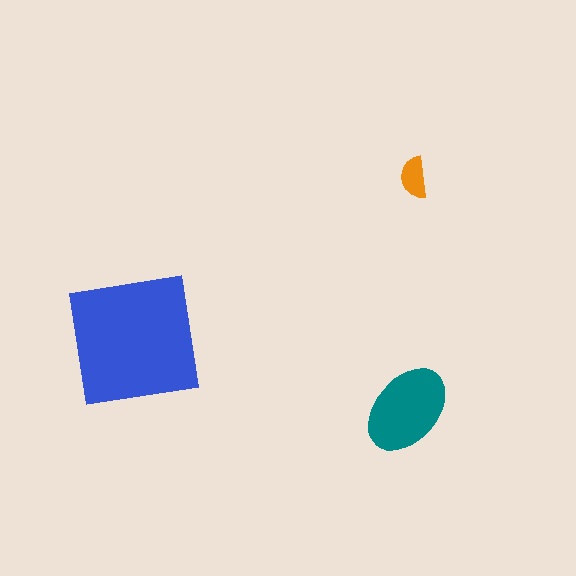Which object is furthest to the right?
The orange semicircle is rightmost.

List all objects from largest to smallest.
The blue square, the teal ellipse, the orange semicircle.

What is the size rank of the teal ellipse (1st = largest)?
2nd.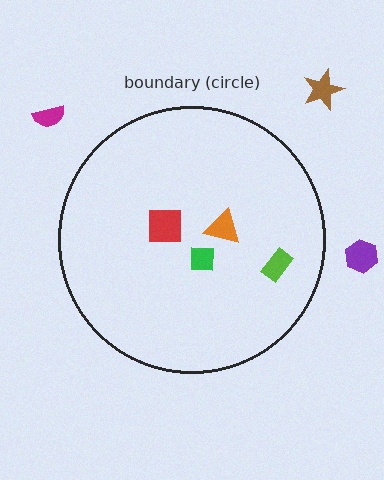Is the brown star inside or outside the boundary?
Outside.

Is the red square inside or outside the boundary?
Inside.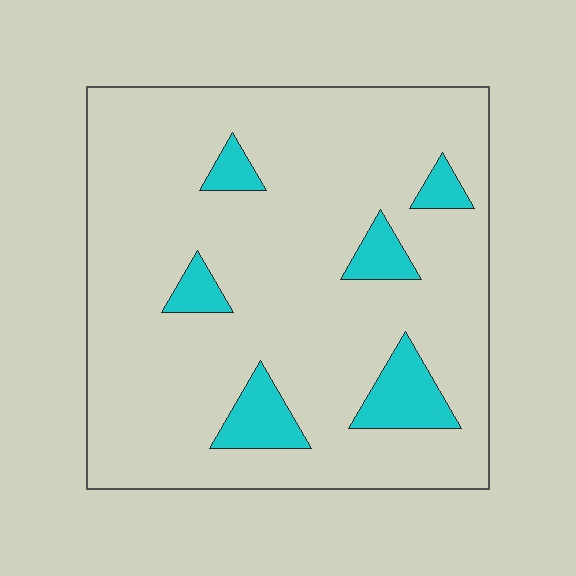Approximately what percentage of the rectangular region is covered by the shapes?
Approximately 10%.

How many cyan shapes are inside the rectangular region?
6.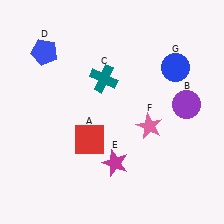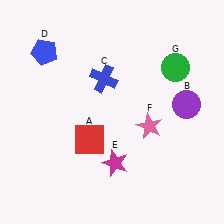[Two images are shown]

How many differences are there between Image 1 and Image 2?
There are 2 differences between the two images.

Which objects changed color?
C changed from teal to blue. G changed from blue to green.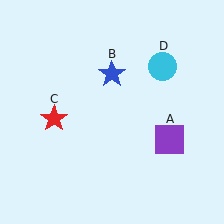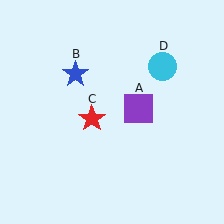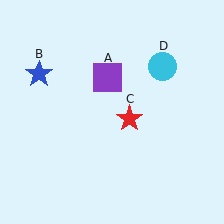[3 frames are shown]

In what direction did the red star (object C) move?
The red star (object C) moved right.